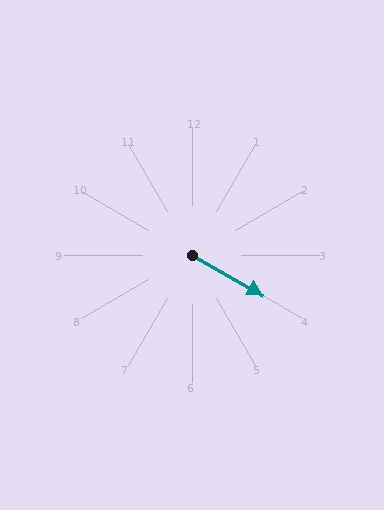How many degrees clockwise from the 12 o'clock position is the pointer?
Approximately 120 degrees.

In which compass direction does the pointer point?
Southeast.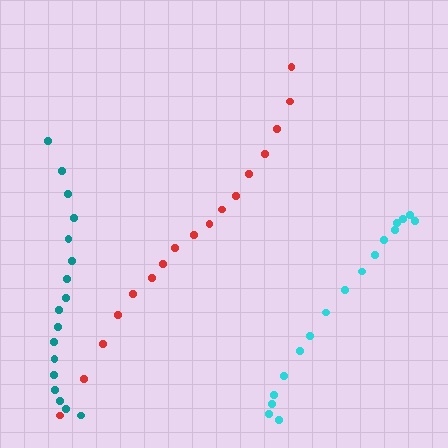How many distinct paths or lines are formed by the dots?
There are 3 distinct paths.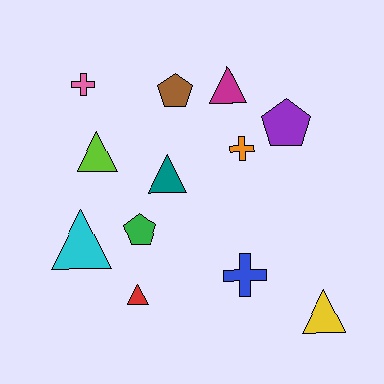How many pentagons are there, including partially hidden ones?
There are 3 pentagons.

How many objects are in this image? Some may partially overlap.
There are 12 objects.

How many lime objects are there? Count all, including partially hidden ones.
There is 1 lime object.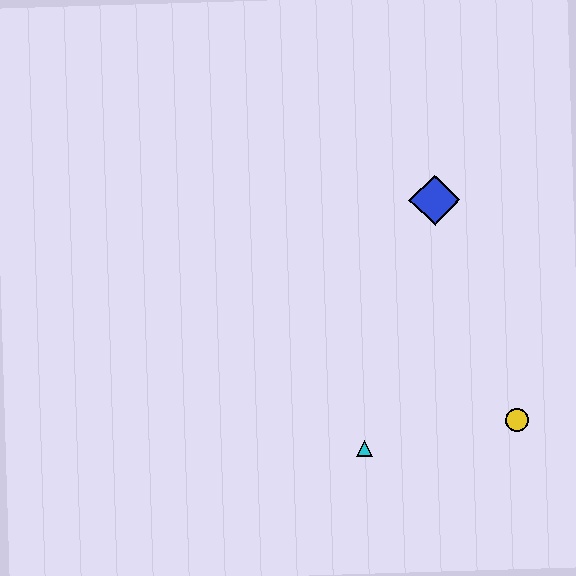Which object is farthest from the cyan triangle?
The blue diamond is farthest from the cyan triangle.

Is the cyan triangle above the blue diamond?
No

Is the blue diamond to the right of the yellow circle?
No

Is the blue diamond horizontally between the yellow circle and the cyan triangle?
Yes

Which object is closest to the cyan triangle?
The yellow circle is closest to the cyan triangle.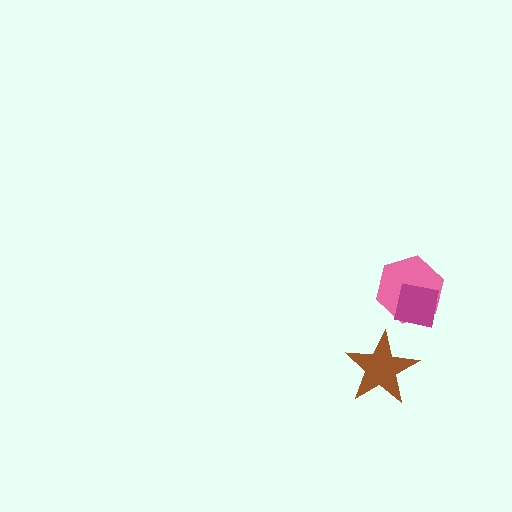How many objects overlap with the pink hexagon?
1 object overlaps with the pink hexagon.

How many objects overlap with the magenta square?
1 object overlaps with the magenta square.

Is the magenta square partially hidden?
No, no other shape covers it.